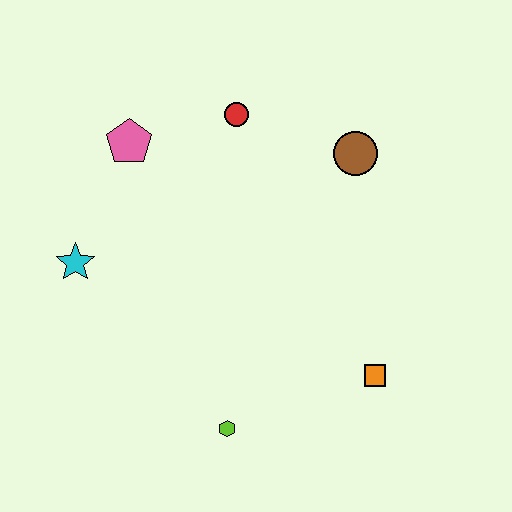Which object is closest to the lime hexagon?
The orange square is closest to the lime hexagon.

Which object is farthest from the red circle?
The lime hexagon is farthest from the red circle.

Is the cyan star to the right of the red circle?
No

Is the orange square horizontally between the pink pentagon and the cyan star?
No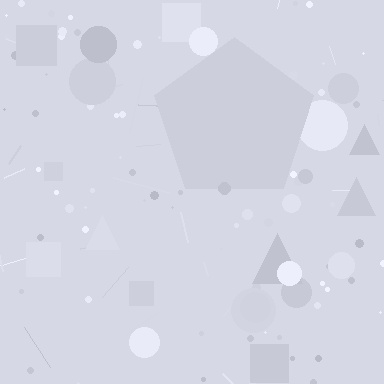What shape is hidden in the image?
A pentagon is hidden in the image.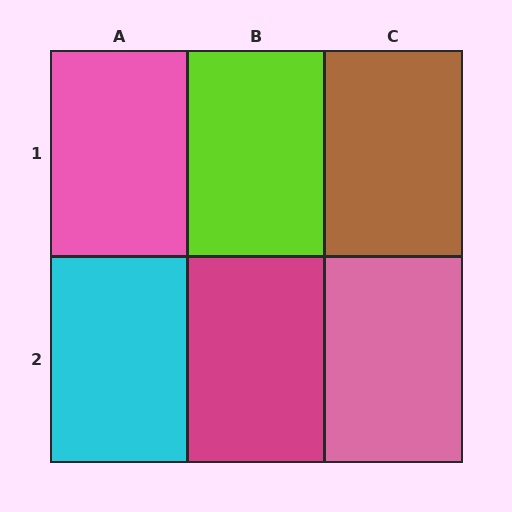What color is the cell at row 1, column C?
Brown.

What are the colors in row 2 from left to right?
Cyan, magenta, pink.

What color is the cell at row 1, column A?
Pink.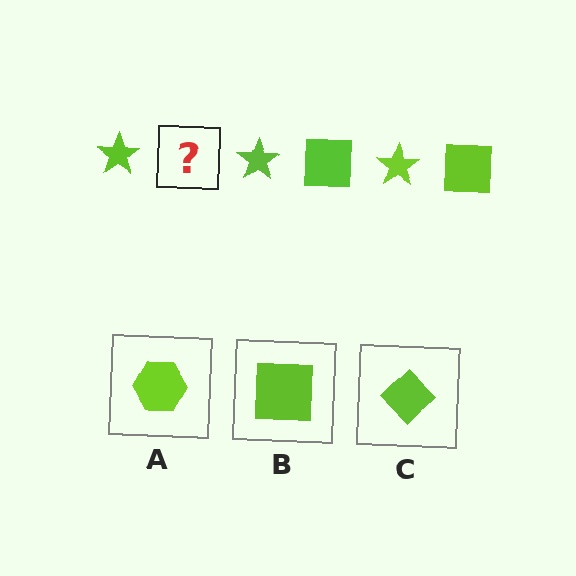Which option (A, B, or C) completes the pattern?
B.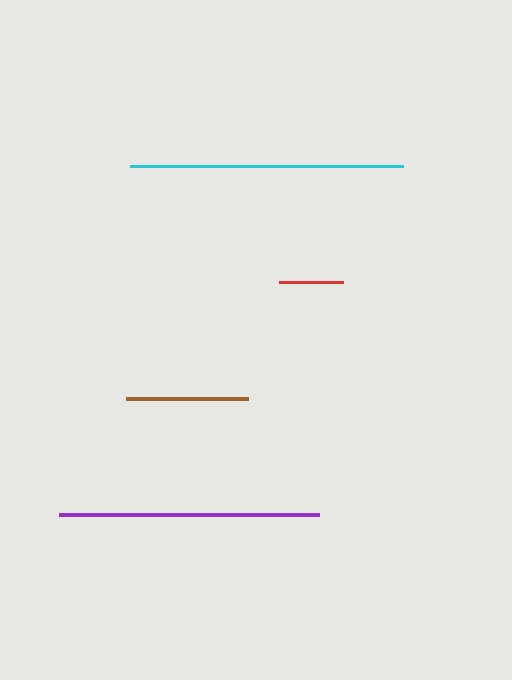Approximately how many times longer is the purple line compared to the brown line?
The purple line is approximately 2.1 times the length of the brown line.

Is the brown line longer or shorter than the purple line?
The purple line is longer than the brown line.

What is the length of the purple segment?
The purple segment is approximately 260 pixels long.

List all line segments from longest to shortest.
From longest to shortest: cyan, purple, brown, red.